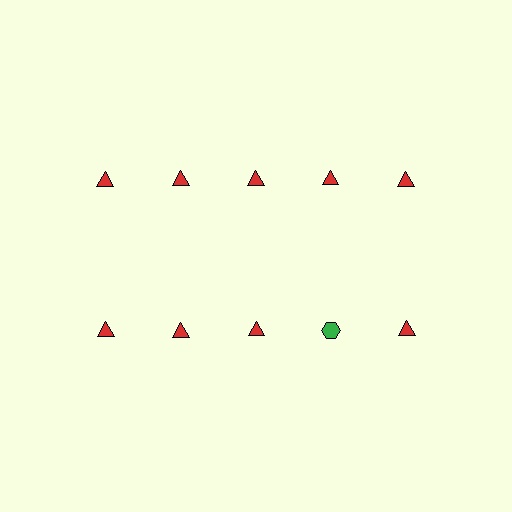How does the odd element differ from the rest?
It differs in both color (green instead of red) and shape (hexagon instead of triangle).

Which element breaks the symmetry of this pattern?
The green hexagon in the second row, second from right column breaks the symmetry. All other shapes are red triangles.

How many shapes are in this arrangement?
There are 10 shapes arranged in a grid pattern.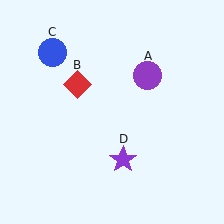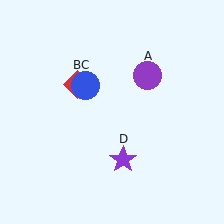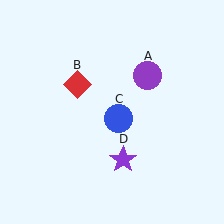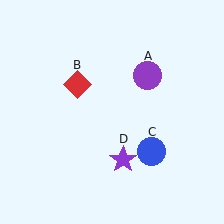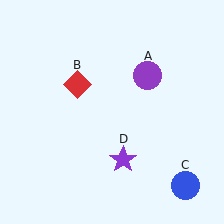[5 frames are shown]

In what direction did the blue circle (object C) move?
The blue circle (object C) moved down and to the right.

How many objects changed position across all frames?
1 object changed position: blue circle (object C).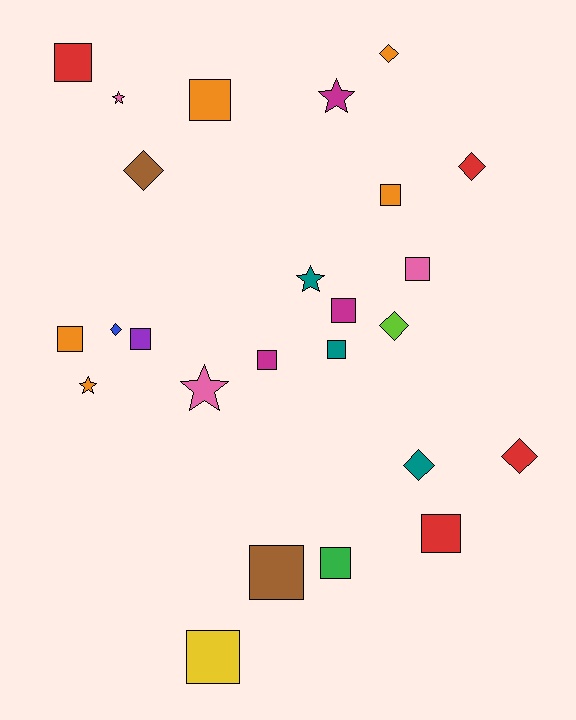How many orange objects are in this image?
There are 5 orange objects.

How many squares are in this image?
There are 13 squares.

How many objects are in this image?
There are 25 objects.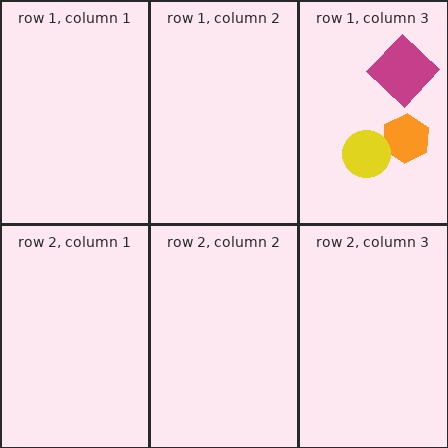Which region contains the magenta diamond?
The row 1, column 3 region.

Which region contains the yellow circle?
The row 1, column 3 region.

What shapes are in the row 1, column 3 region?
The magenta diamond, the orange hexagon, the yellow circle.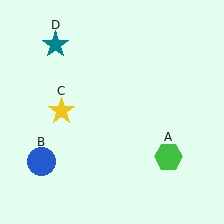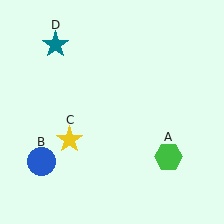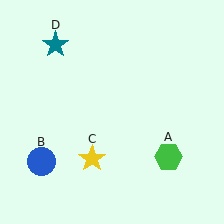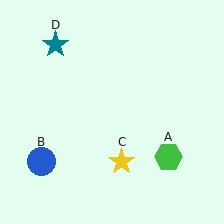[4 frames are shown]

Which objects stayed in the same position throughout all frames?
Green hexagon (object A) and blue circle (object B) and teal star (object D) remained stationary.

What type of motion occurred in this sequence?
The yellow star (object C) rotated counterclockwise around the center of the scene.